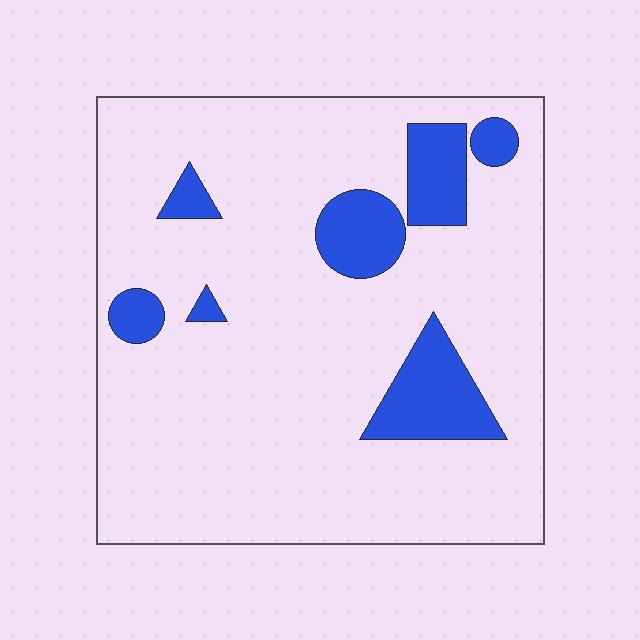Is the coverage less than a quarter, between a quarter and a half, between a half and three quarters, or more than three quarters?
Less than a quarter.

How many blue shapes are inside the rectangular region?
7.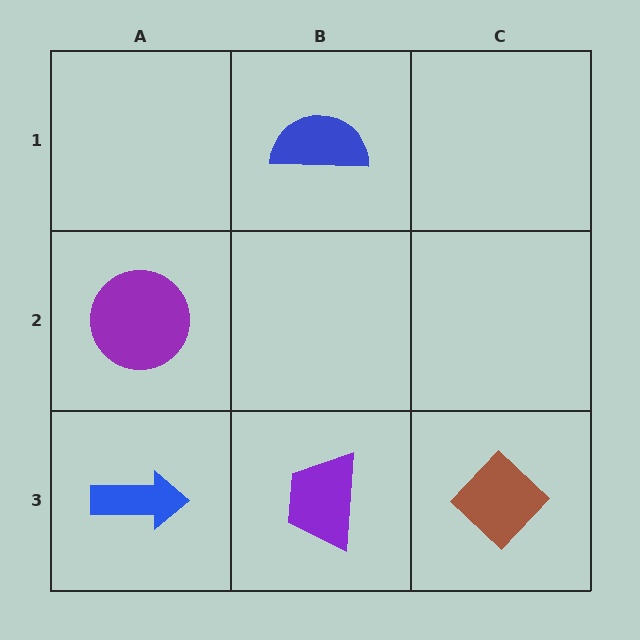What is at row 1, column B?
A blue semicircle.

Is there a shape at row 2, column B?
No, that cell is empty.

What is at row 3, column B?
A purple trapezoid.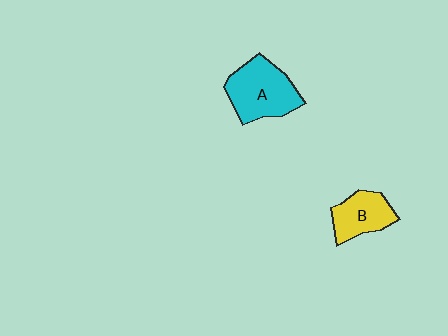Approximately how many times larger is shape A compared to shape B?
Approximately 1.5 times.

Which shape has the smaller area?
Shape B (yellow).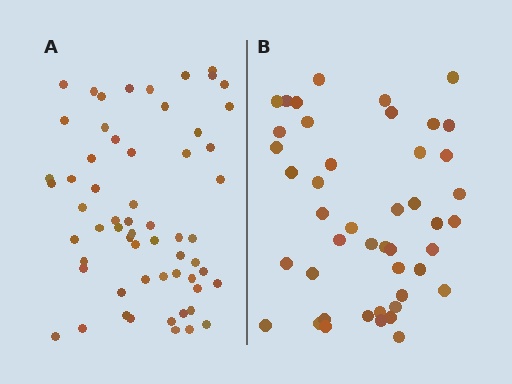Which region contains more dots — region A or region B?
Region A (the left region) has more dots.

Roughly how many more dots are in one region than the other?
Region A has approximately 15 more dots than region B.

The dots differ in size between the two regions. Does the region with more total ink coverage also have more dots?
No. Region B has more total ink coverage because its dots are larger, but region A actually contains more individual dots. Total area can be misleading — the number of items is what matters here.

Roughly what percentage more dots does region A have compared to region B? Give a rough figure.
About 35% more.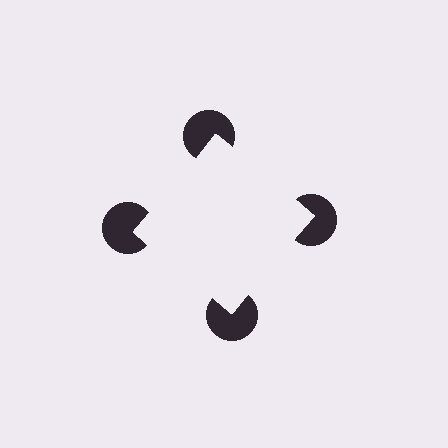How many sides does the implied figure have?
4 sides.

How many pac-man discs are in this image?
There are 4 — one at each vertex of the illusory square.